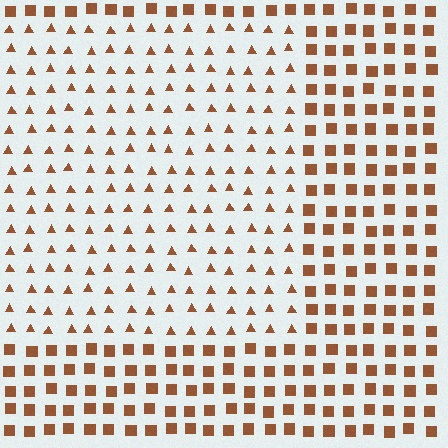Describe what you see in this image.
The image is filled with small brown elements arranged in a uniform grid. A rectangle-shaped region contains triangles, while the surrounding area contains squares. The boundary is defined purely by the change in element shape.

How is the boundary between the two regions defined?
The boundary is defined by a change in element shape: triangles inside vs. squares outside. All elements share the same color and spacing.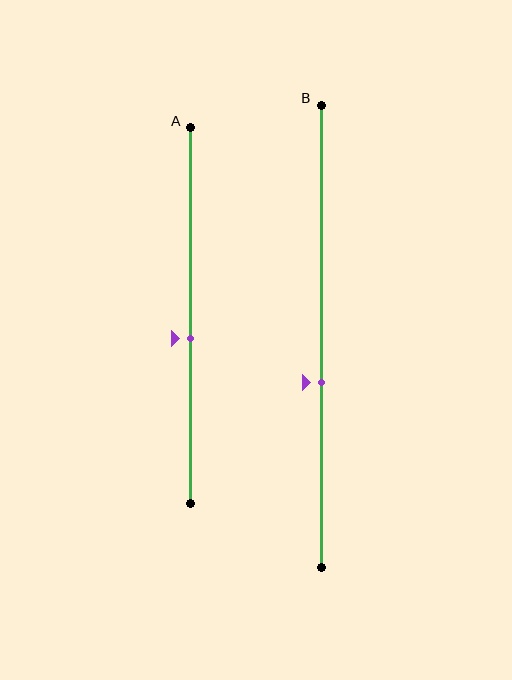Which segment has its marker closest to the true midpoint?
Segment A has its marker closest to the true midpoint.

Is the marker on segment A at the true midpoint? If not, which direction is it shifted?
No, the marker on segment A is shifted downward by about 6% of the segment length.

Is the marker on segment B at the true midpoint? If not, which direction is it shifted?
No, the marker on segment B is shifted downward by about 10% of the segment length.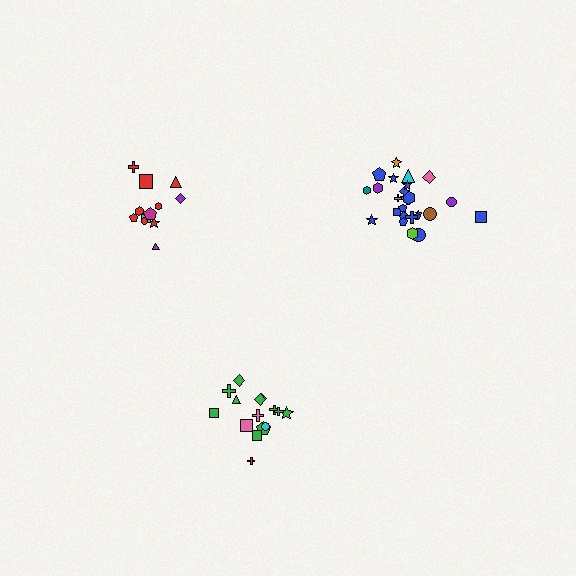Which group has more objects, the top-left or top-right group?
The top-right group.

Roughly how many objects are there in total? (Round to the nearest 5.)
Roughly 50 objects in total.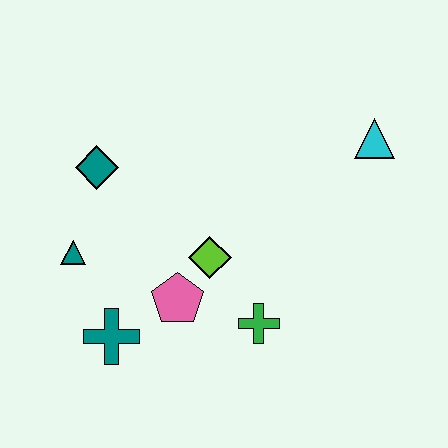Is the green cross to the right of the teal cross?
Yes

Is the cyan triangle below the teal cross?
No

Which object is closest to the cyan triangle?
The lime diamond is closest to the cyan triangle.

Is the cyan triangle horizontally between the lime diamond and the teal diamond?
No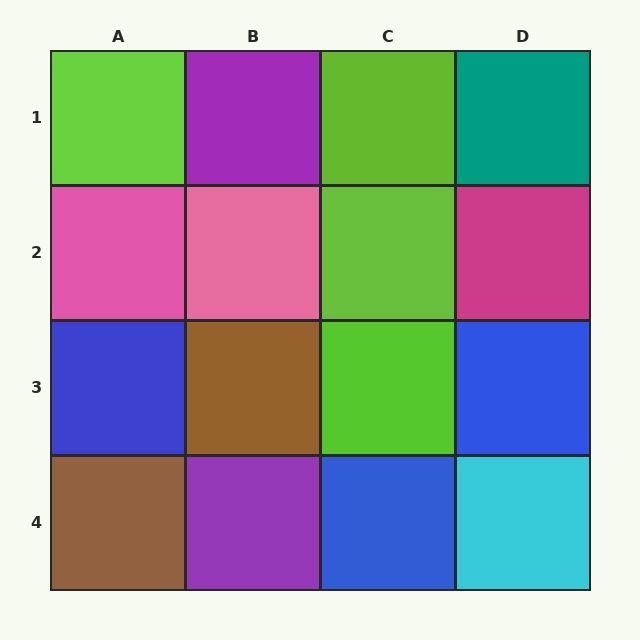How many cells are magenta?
1 cell is magenta.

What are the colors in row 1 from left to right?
Lime, purple, lime, teal.